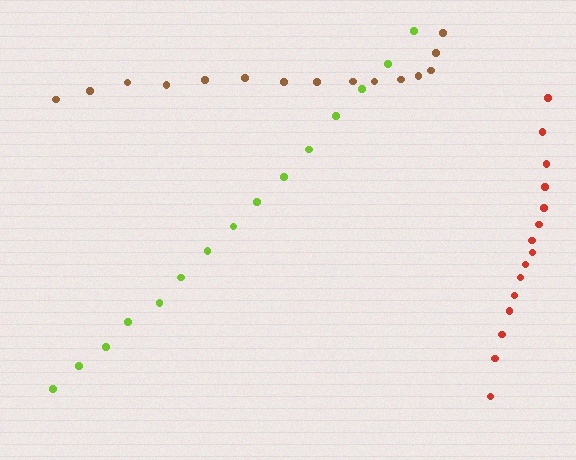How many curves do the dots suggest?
There are 3 distinct paths.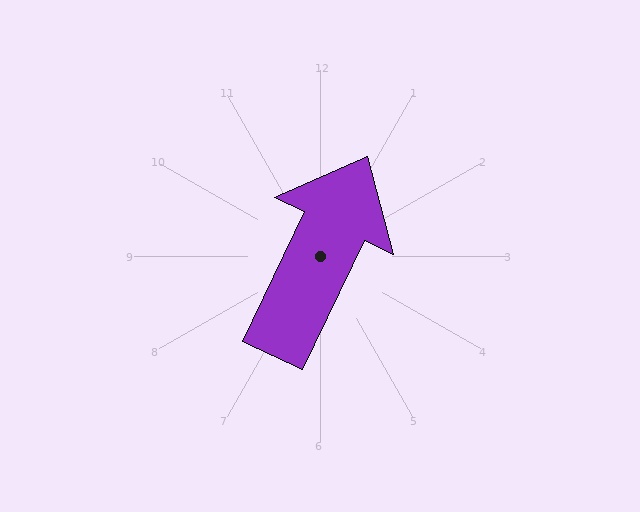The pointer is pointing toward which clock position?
Roughly 1 o'clock.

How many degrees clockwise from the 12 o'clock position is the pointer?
Approximately 26 degrees.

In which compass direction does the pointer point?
Northeast.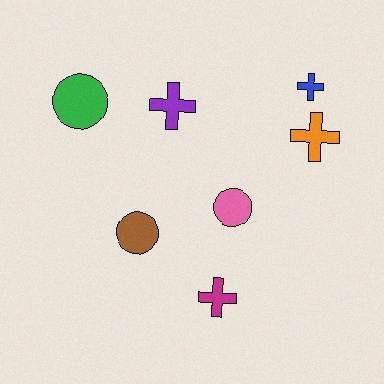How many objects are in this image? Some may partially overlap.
There are 7 objects.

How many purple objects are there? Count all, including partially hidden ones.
There is 1 purple object.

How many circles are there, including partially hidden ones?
There are 3 circles.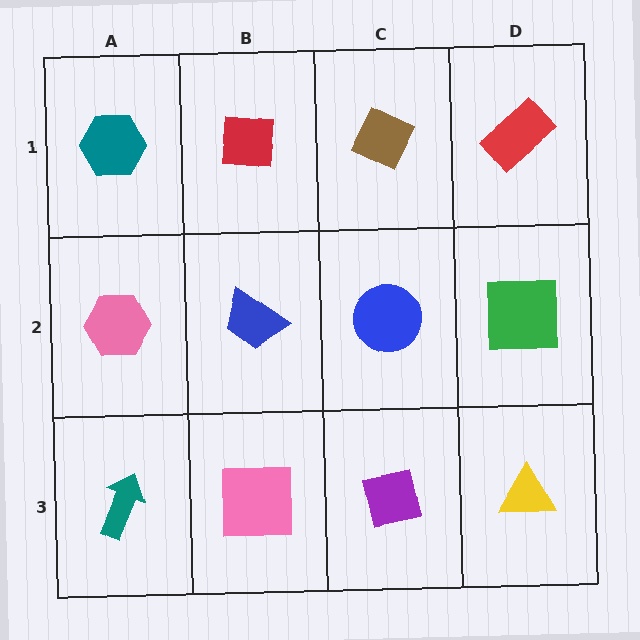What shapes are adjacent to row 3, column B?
A blue trapezoid (row 2, column B), a teal arrow (row 3, column A), a purple square (row 3, column C).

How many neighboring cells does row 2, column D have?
3.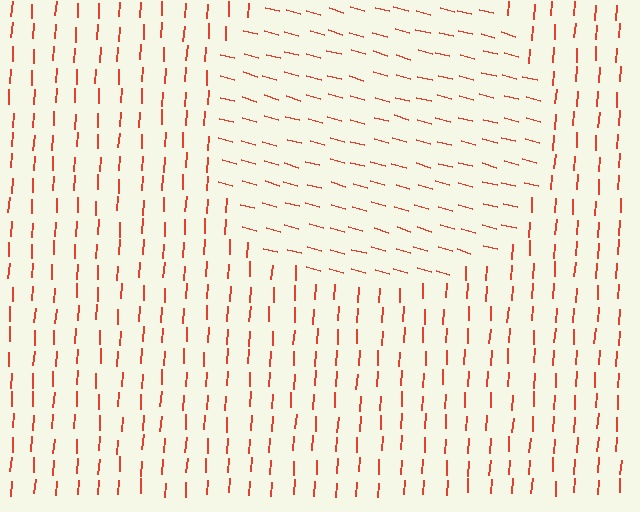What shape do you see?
I see a circle.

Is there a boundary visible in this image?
Yes, there is a texture boundary formed by a change in line orientation.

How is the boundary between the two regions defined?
The boundary is defined purely by a change in line orientation (approximately 78 degrees difference). All lines are the same color and thickness.